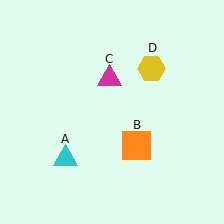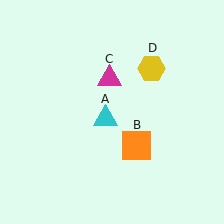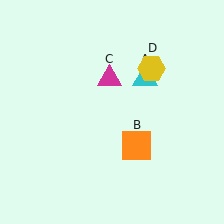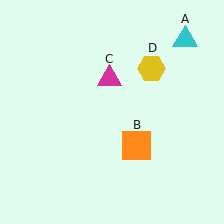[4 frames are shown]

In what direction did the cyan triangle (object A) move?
The cyan triangle (object A) moved up and to the right.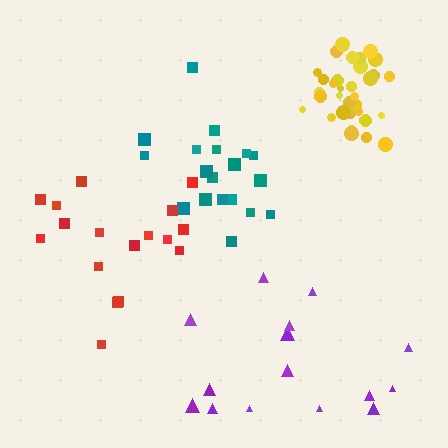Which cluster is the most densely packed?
Yellow.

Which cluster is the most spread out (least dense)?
Purple.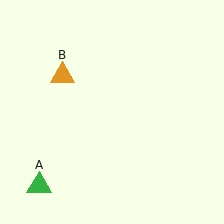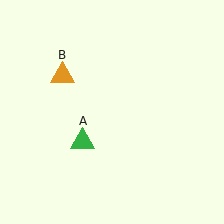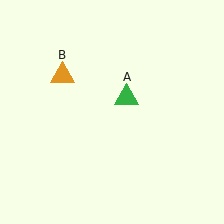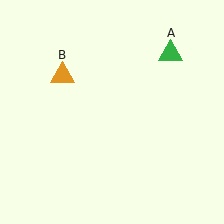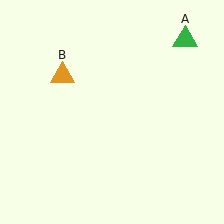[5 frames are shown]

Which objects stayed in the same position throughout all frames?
Orange triangle (object B) remained stationary.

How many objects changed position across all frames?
1 object changed position: green triangle (object A).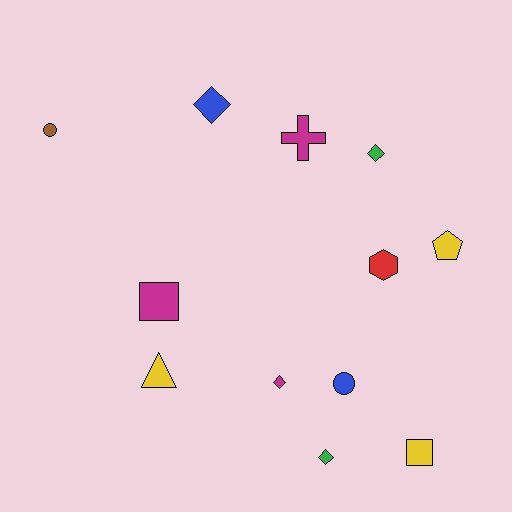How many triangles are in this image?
There is 1 triangle.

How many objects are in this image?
There are 12 objects.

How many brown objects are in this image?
There is 1 brown object.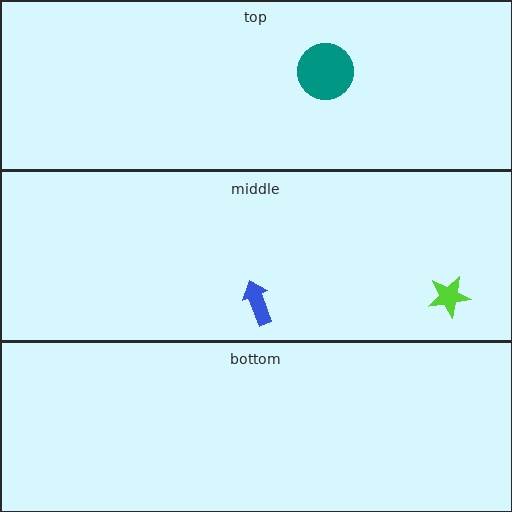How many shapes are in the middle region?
2.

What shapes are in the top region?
The teal circle.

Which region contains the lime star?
The middle region.